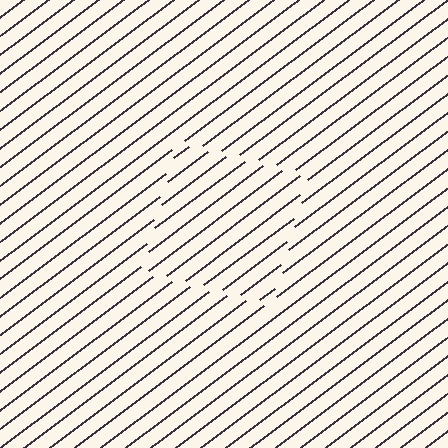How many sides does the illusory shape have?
4 sides — the line-ends trace a square.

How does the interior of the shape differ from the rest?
The interior of the shape contains the same grating, shifted by half a period — the contour is defined by the phase discontinuity where line-ends from the inner and outer gratings abut.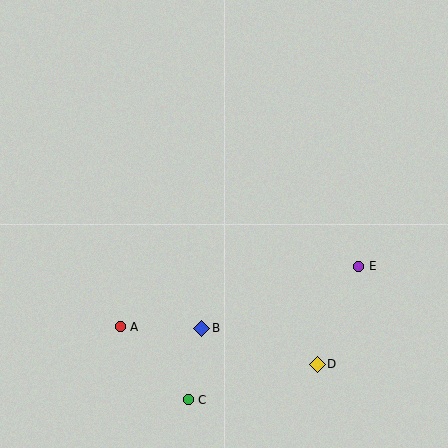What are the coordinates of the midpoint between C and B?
The midpoint between C and B is at (195, 364).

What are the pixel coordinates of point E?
Point E is at (359, 266).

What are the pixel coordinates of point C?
Point C is at (188, 400).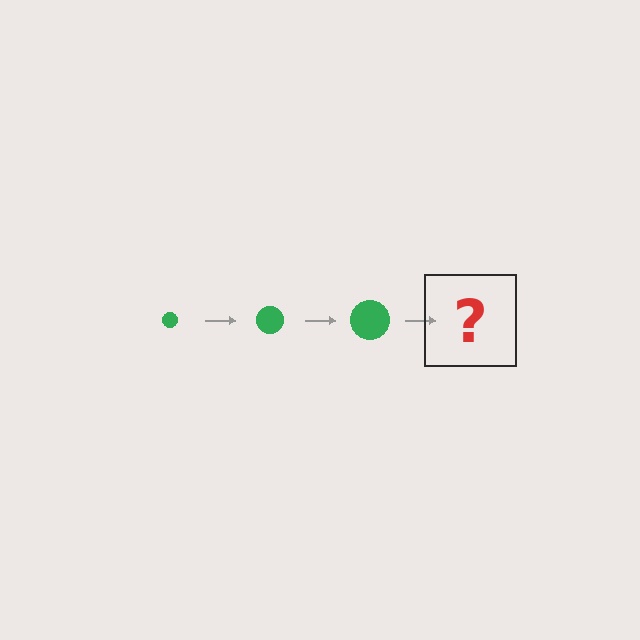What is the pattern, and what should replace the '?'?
The pattern is that the circle gets progressively larger each step. The '?' should be a green circle, larger than the previous one.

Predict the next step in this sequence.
The next step is a green circle, larger than the previous one.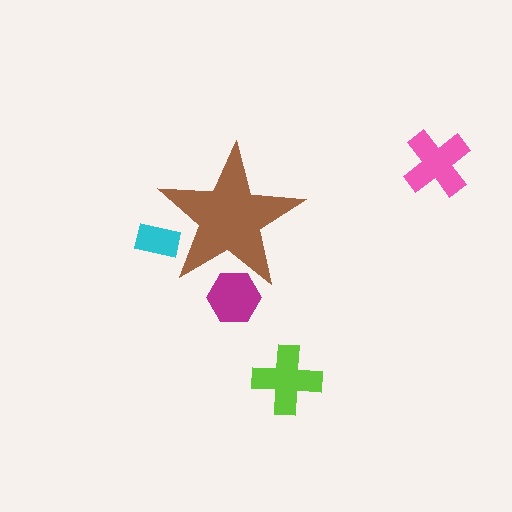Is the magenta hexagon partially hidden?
Yes, the magenta hexagon is partially hidden behind the brown star.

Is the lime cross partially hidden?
No, the lime cross is fully visible.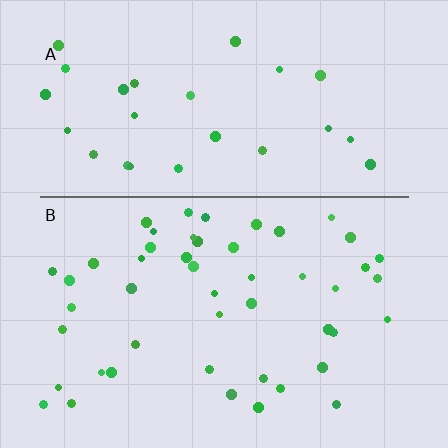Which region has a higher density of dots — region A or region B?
B (the bottom).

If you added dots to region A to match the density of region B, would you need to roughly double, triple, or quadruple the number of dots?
Approximately double.